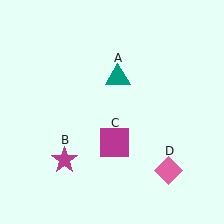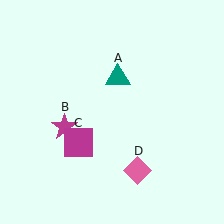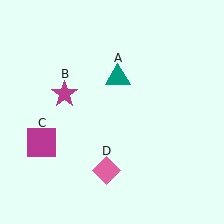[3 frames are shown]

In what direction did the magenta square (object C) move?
The magenta square (object C) moved left.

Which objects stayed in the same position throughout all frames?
Teal triangle (object A) remained stationary.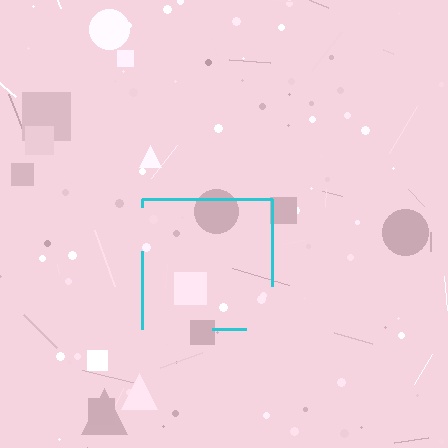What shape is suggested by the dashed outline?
The dashed outline suggests a square.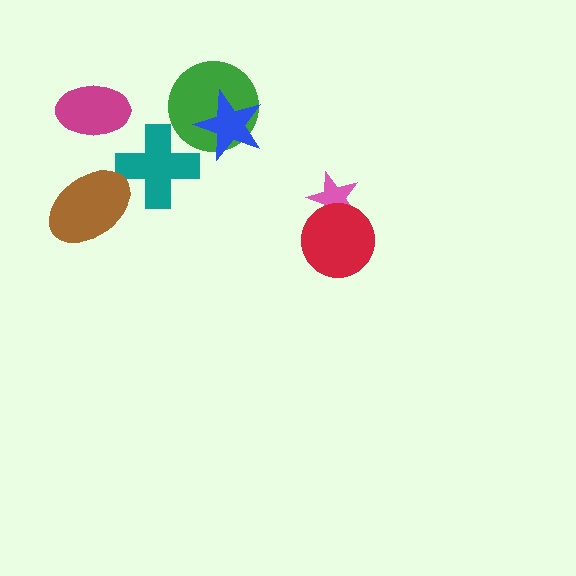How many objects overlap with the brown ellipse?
0 objects overlap with the brown ellipse.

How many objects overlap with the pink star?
1 object overlaps with the pink star.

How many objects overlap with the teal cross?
0 objects overlap with the teal cross.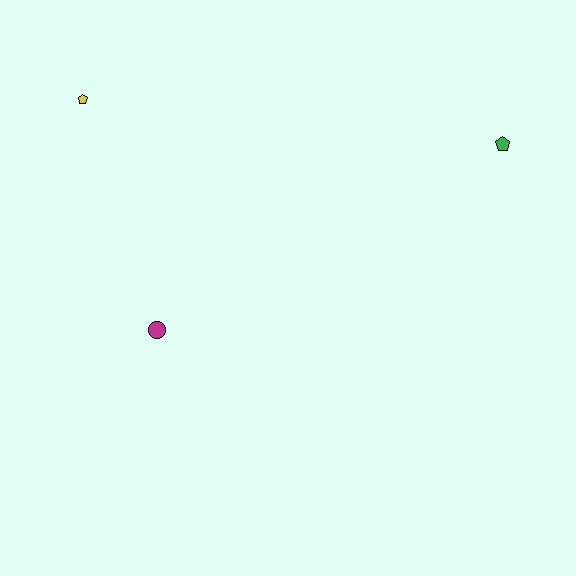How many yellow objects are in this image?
There is 1 yellow object.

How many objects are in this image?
There are 3 objects.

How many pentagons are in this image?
There are 2 pentagons.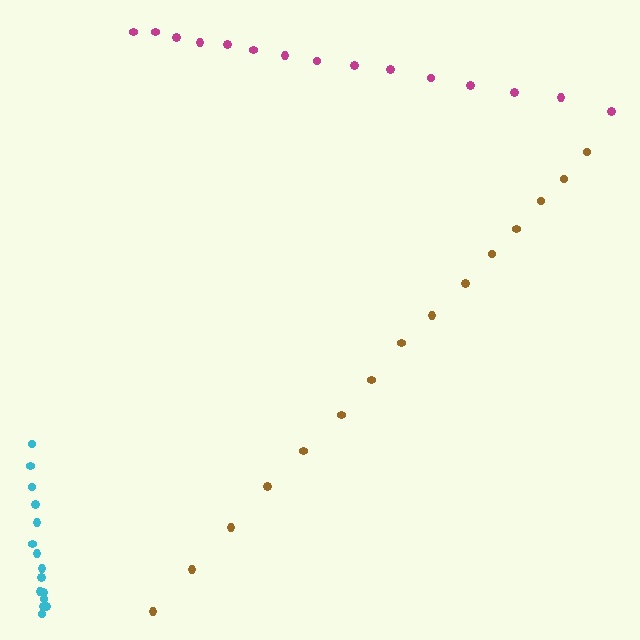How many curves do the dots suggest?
There are 3 distinct paths.